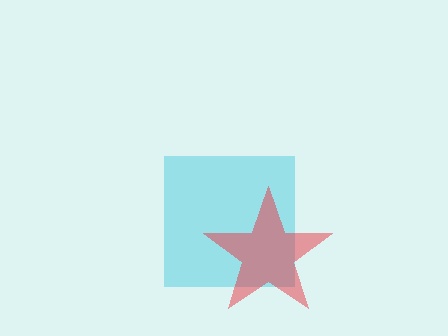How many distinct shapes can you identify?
There are 2 distinct shapes: a cyan square, a red star.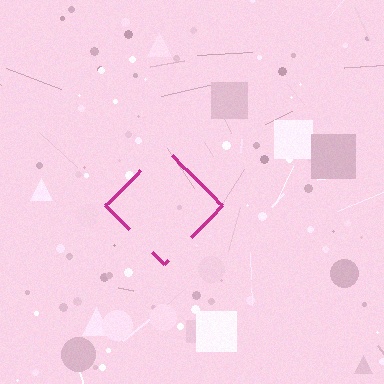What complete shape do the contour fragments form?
The contour fragments form a diamond.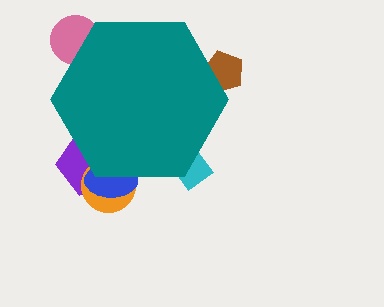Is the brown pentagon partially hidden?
Yes, the brown pentagon is partially hidden behind the teal hexagon.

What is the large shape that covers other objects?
A teal hexagon.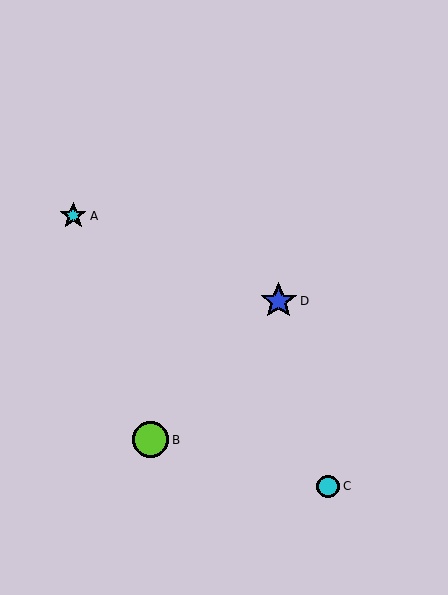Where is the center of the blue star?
The center of the blue star is at (279, 301).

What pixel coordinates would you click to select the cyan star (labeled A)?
Click at (73, 216) to select the cyan star A.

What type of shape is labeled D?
Shape D is a blue star.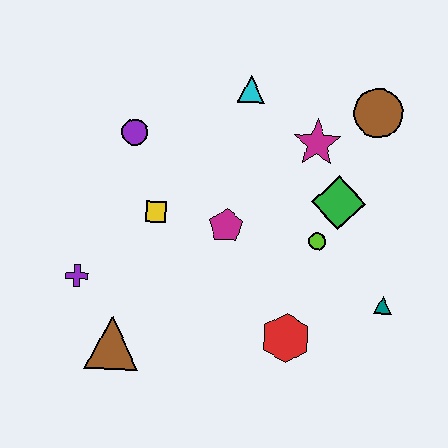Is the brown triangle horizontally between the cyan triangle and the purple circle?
No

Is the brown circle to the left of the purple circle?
No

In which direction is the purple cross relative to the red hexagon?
The purple cross is to the left of the red hexagon.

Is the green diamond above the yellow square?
Yes